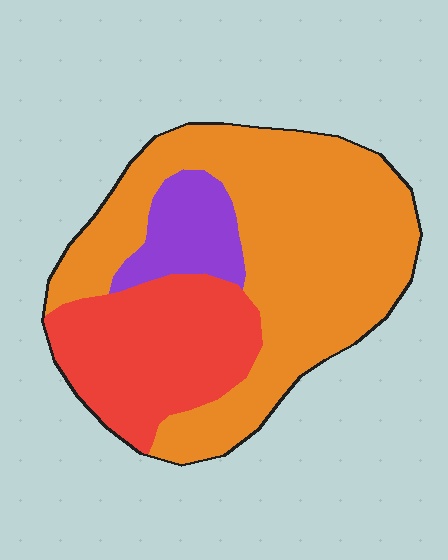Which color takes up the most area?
Orange, at roughly 60%.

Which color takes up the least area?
Purple, at roughly 10%.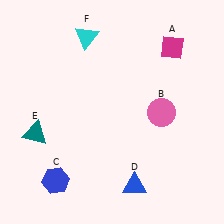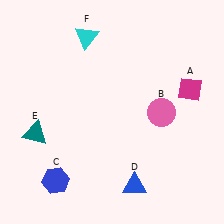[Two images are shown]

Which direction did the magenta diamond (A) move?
The magenta diamond (A) moved down.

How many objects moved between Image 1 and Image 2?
1 object moved between the two images.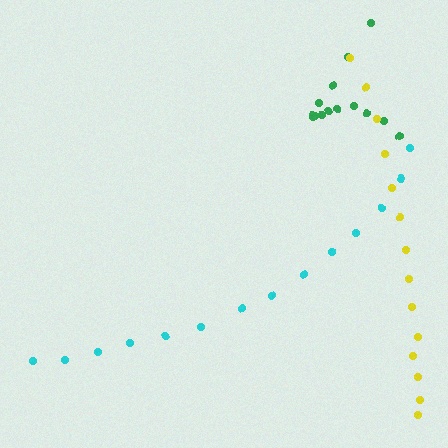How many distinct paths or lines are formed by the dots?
There are 3 distinct paths.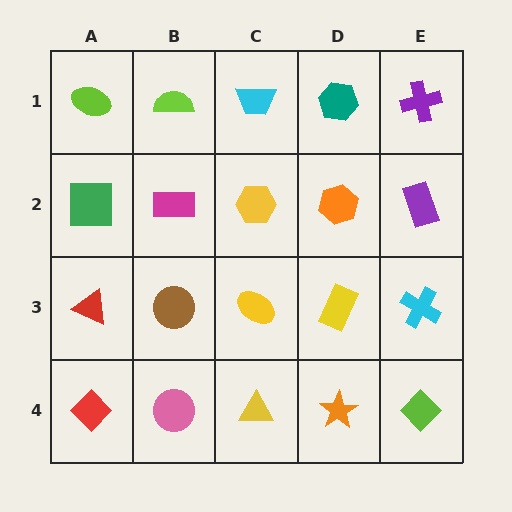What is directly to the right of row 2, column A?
A magenta rectangle.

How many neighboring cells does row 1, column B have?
3.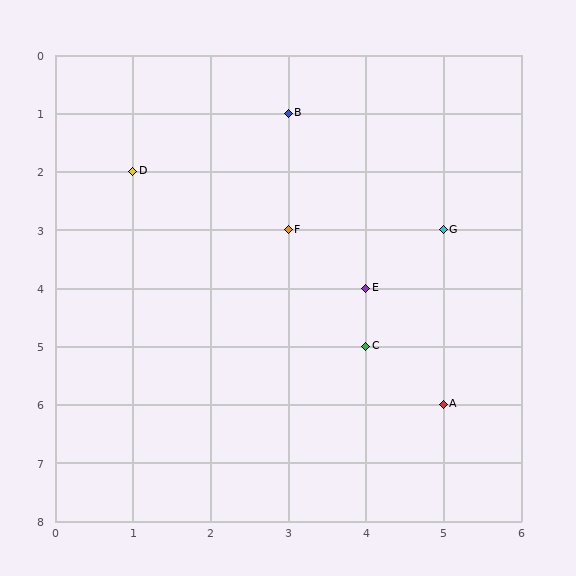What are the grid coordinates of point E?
Point E is at grid coordinates (4, 4).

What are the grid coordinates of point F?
Point F is at grid coordinates (3, 3).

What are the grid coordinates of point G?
Point G is at grid coordinates (5, 3).